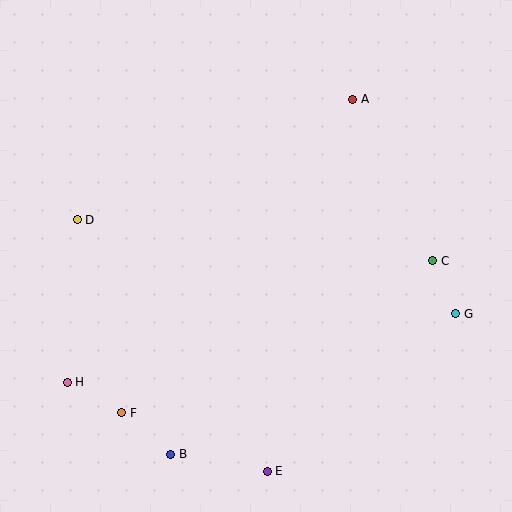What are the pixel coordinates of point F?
Point F is at (122, 413).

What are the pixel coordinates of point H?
Point H is at (67, 382).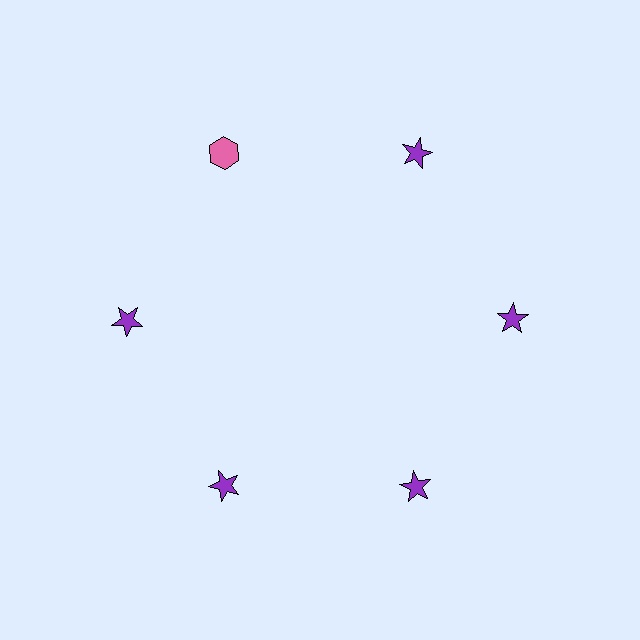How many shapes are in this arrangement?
There are 6 shapes arranged in a ring pattern.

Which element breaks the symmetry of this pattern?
The pink hexagon at roughly the 11 o'clock position breaks the symmetry. All other shapes are purple stars.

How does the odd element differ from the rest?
It differs in both color (pink instead of purple) and shape (hexagon instead of star).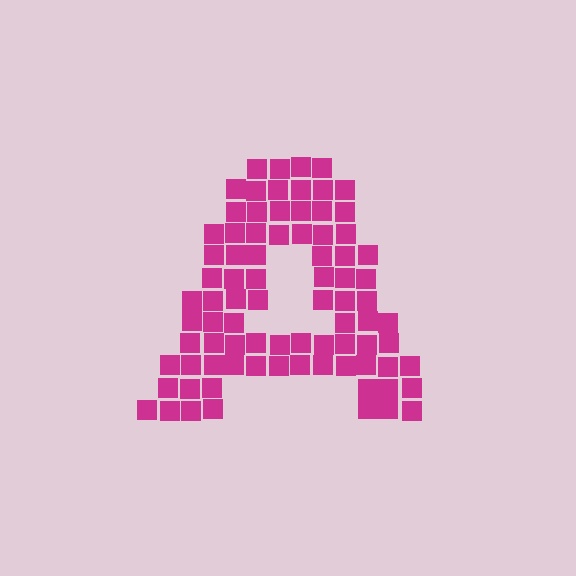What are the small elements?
The small elements are squares.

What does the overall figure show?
The overall figure shows the letter A.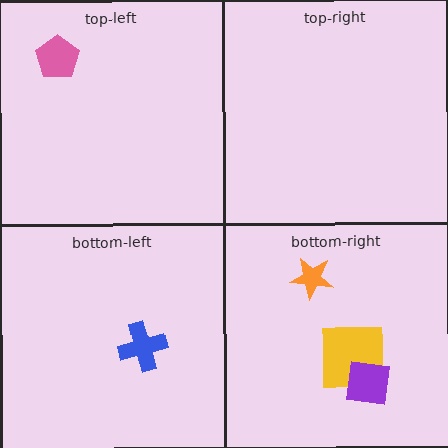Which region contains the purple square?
The bottom-right region.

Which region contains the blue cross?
The bottom-left region.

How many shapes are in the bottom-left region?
1.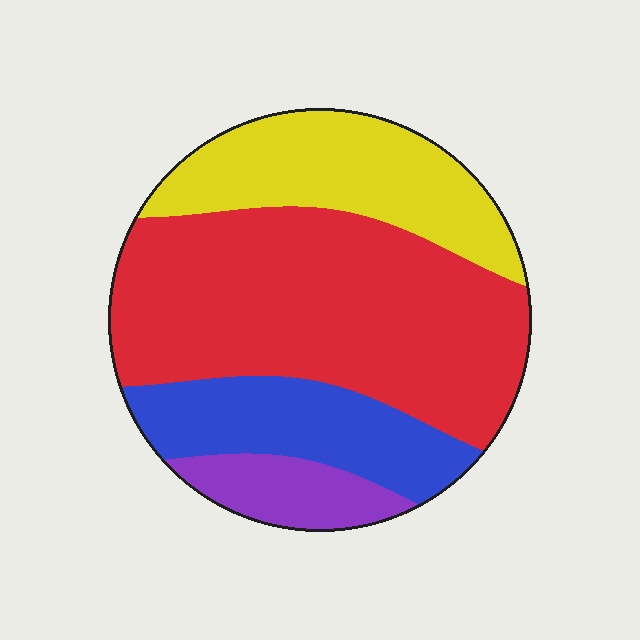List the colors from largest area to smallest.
From largest to smallest: red, yellow, blue, purple.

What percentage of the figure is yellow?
Yellow covers around 25% of the figure.